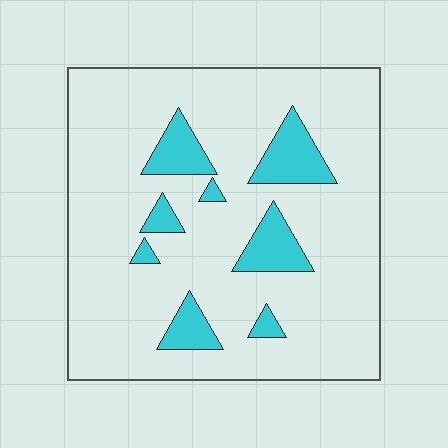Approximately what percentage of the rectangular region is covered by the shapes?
Approximately 15%.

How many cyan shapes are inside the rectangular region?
8.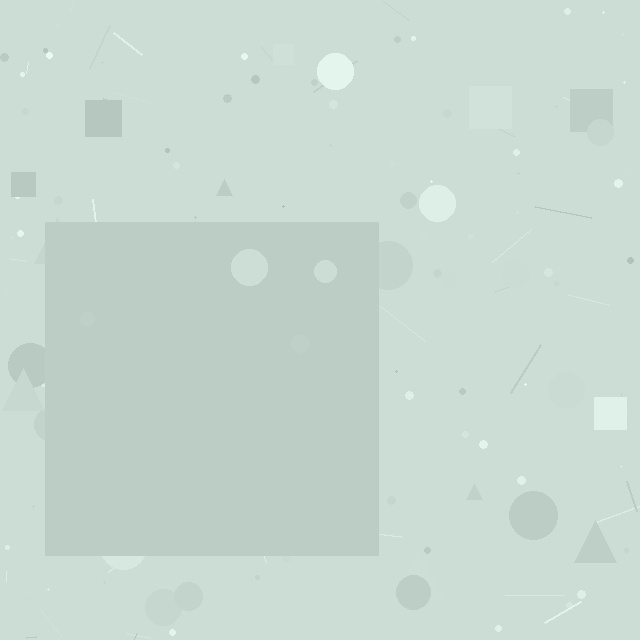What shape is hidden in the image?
A square is hidden in the image.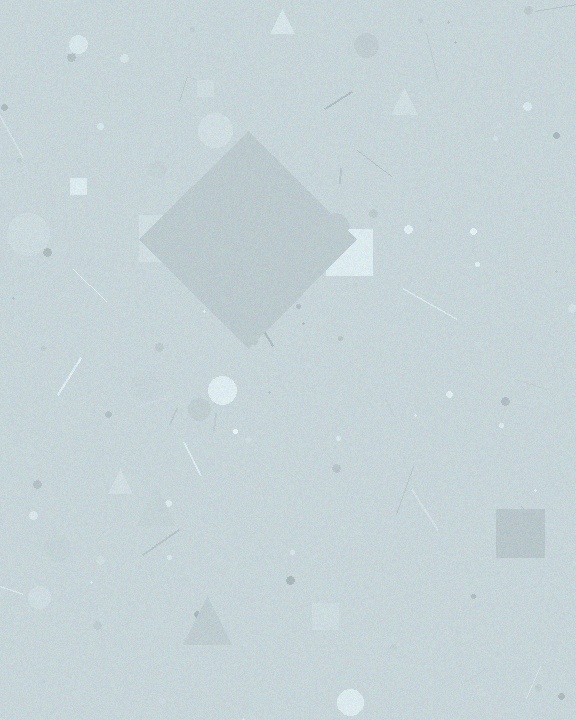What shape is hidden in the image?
A diamond is hidden in the image.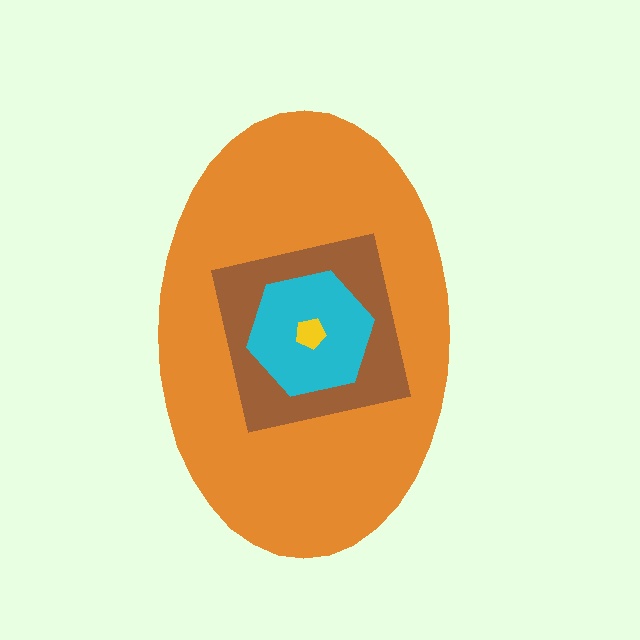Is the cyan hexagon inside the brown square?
Yes.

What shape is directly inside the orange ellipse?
The brown square.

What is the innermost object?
The yellow pentagon.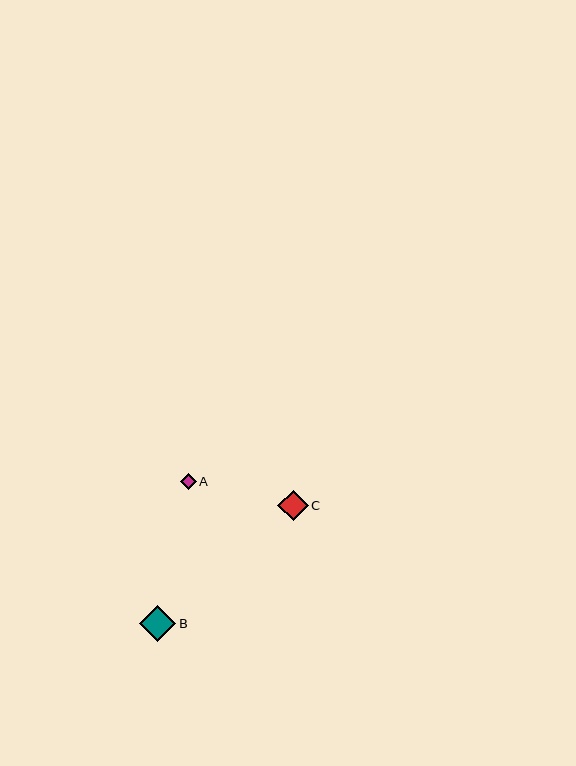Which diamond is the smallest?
Diamond A is the smallest with a size of approximately 16 pixels.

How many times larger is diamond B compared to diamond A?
Diamond B is approximately 2.2 times the size of diamond A.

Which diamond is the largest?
Diamond B is the largest with a size of approximately 36 pixels.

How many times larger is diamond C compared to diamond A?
Diamond C is approximately 1.9 times the size of diamond A.